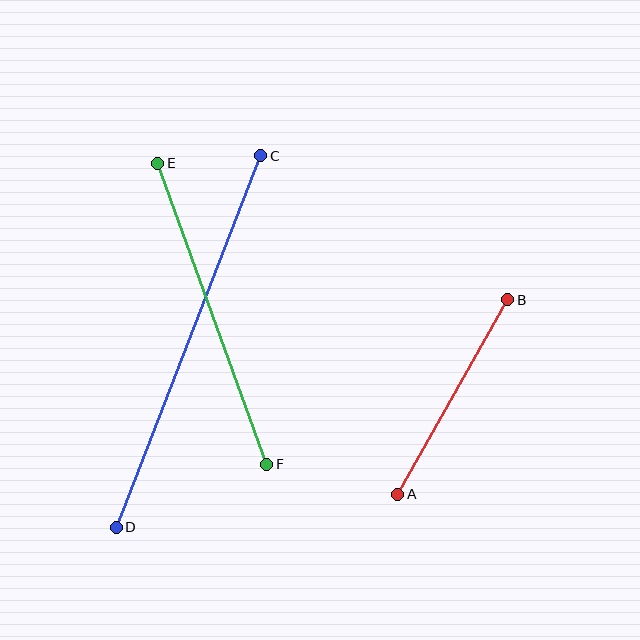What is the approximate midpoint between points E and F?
The midpoint is at approximately (212, 314) pixels.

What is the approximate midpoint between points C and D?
The midpoint is at approximately (188, 341) pixels.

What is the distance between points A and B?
The distance is approximately 224 pixels.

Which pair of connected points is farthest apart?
Points C and D are farthest apart.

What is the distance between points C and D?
The distance is approximately 399 pixels.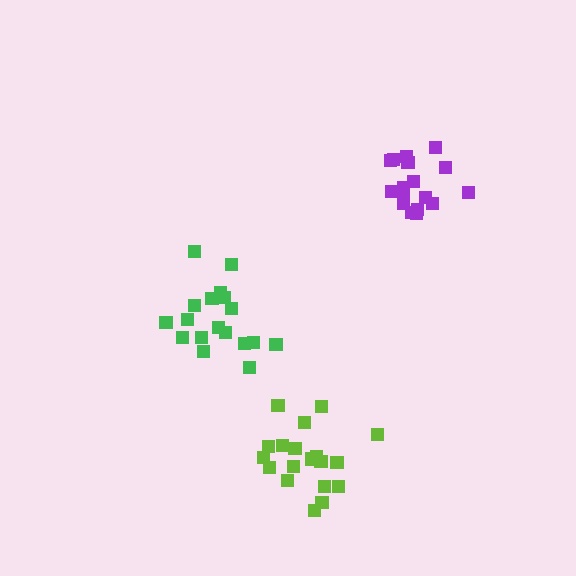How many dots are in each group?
Group 1: 18 dots, Group 2: 17 dots, Group 3: 19 dots (54 total).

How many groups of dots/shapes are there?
There are 3 groups.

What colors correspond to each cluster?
The clusters are colored: green, purple, lime.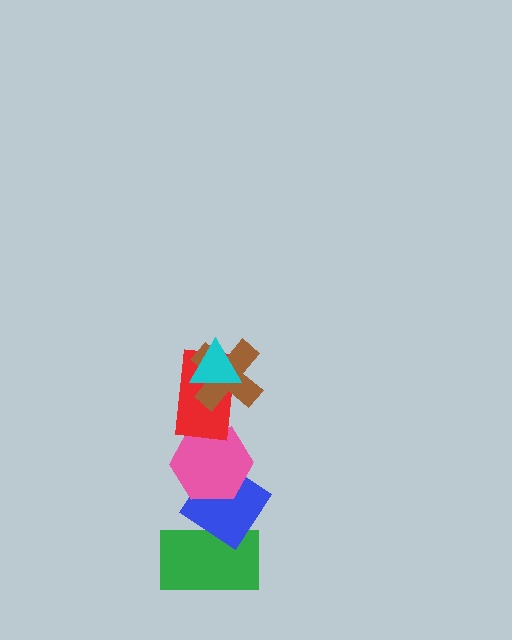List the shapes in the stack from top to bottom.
From top to bottom: the cyan triangle, the brown cross, the red rectangle, the pink hexagon, the blue diamond, the green rectangle.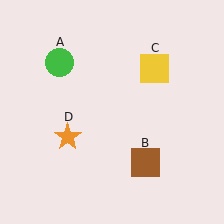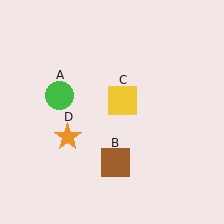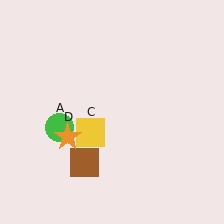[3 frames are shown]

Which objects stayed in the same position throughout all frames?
Orange star (object D) remained stationary.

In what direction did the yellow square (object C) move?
The yellow square (object C) moved down and to the left.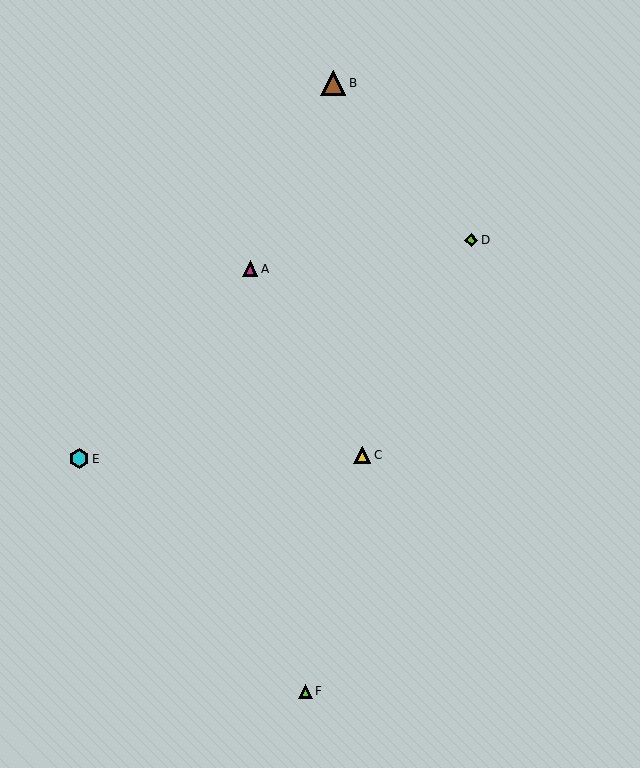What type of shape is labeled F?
Shape F is a lime triangle.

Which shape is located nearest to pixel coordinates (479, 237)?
The lime diamond (labeled D) at (471, 240) is nearest to that location.